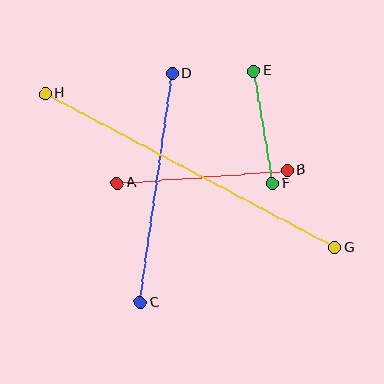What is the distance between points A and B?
The distance is approximately 171 pixels.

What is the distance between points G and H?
The distance is approximately 328 pixels.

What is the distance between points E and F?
The distance is approximately 115 pixels.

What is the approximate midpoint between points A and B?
The midpoint is at approximately (202, 177) pixels.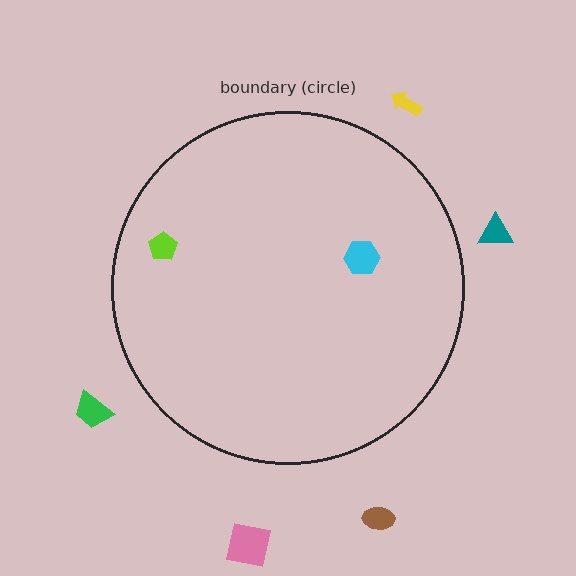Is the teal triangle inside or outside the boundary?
Outside.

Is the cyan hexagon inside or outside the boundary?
Inside.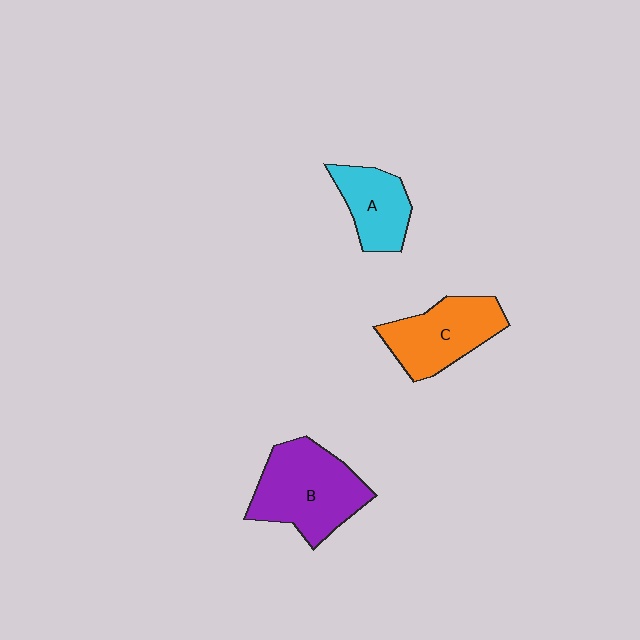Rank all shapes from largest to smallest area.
From largest to smallest: B (purple), C (orange), A (cyan).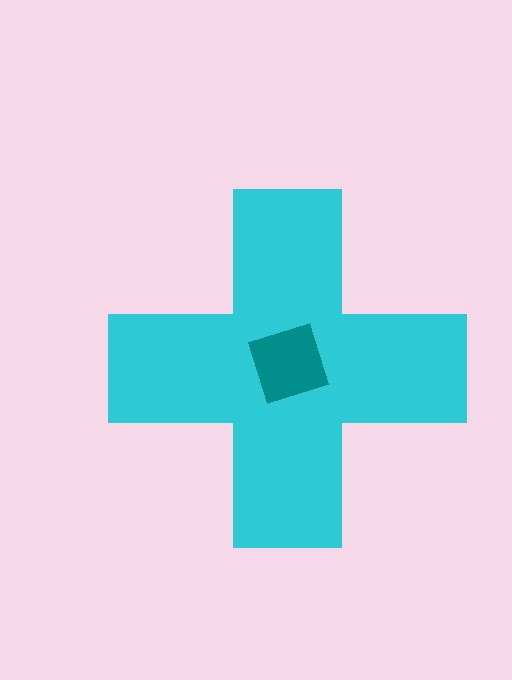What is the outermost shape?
The cyan cross.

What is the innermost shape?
The teal square.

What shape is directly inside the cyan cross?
The teal square.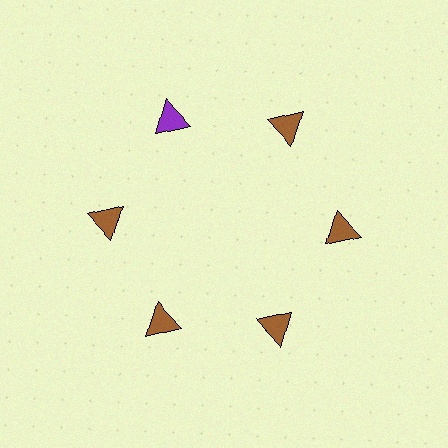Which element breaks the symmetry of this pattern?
The purple triangle at roughly the 11 o'clock position breaks the symmetry. All other shapes are brown triangles.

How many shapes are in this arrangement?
There are 6 shapes arranged in a ring pattern.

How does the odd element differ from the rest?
It has a different color: purple instead of brown.